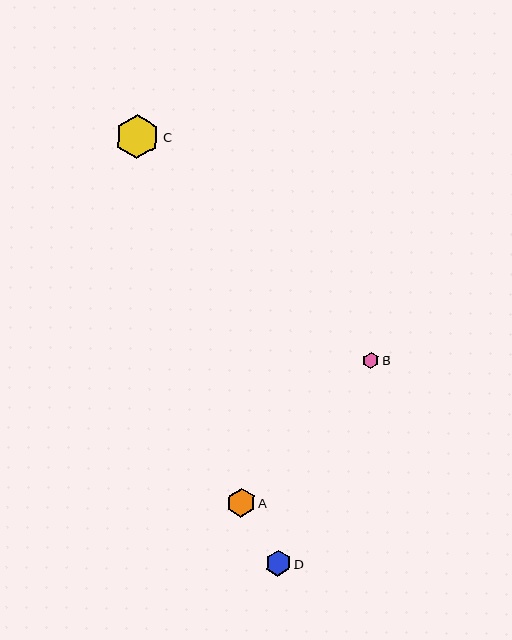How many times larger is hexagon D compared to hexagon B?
Hexagon D is approximately 1.6 times the size of hexagon B.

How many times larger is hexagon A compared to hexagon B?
Hexagon A is approximately 1.8 times the size of hexagon B.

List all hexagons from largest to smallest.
From largest to smallest: C, A, D, B.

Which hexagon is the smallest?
Hexagon B is the smallest with a size of approximately 16 pixels.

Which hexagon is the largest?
Hexagon C is the largest with a size of approximately 45 pixels.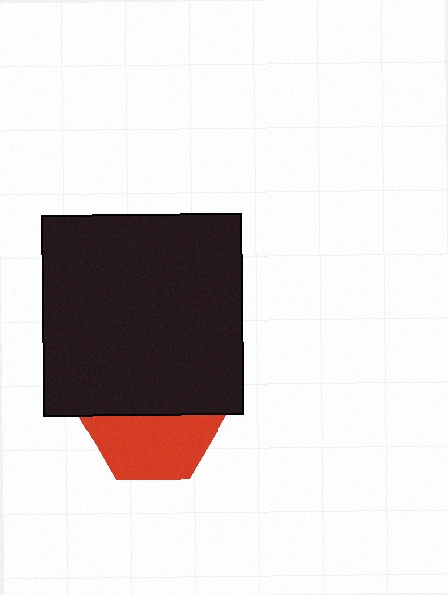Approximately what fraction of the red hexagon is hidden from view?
Roughly 50% of the red hexagon is hidden behind the black square.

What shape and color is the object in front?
The object in front is a black square.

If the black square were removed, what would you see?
You would see the complete red hexagon.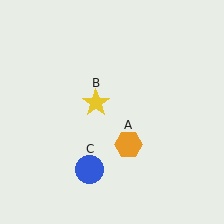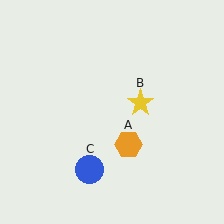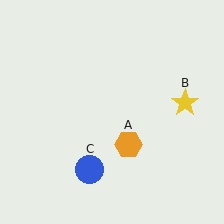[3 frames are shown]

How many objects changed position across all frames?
1 object changed position: yellow star (object B).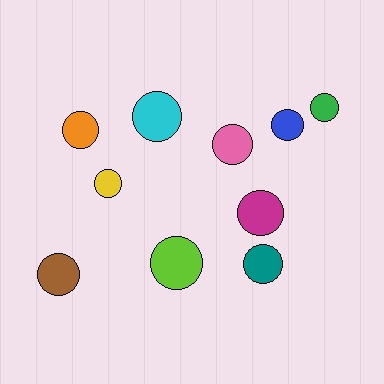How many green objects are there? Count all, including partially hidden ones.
There is 1 green object.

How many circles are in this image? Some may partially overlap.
There are 10 circles.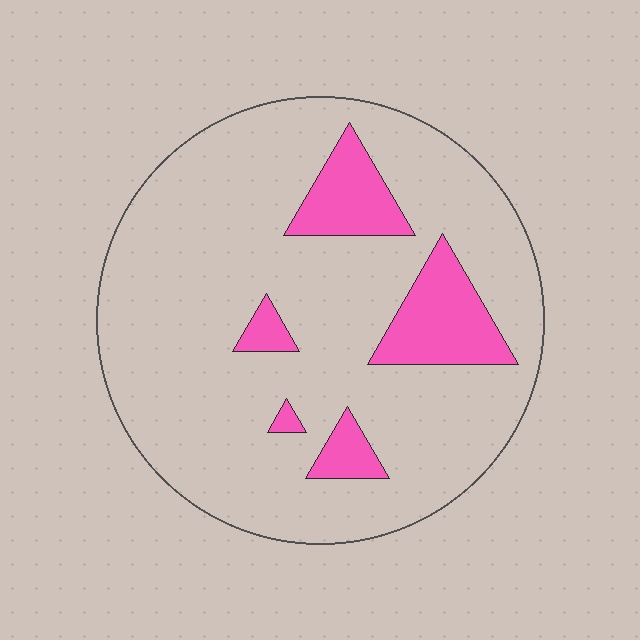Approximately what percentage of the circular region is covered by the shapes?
Approximately 15%.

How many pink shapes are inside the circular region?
5.